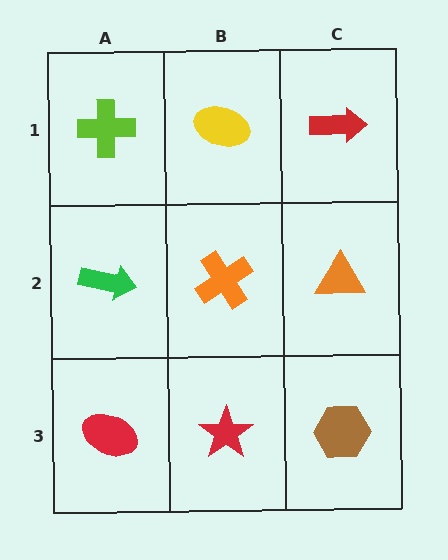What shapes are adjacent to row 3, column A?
A green arrow (row 2, column A), a red star (row 3, column B).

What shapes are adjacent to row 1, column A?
A green arrow (row 2, column A), a yellow ellipse (row 1, column B).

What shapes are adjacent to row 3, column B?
An orange cross (row 2, column B), a red ellipse (row 3, column A), a brown hexagon (row 3, column C).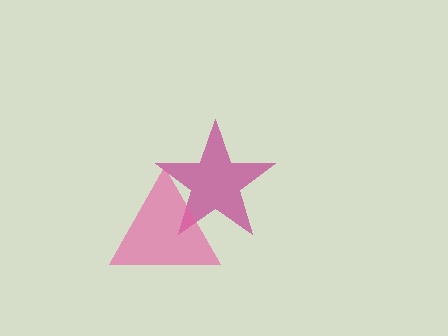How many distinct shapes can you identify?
There are 2 distinct shapes: a magenta star, a pink triangle.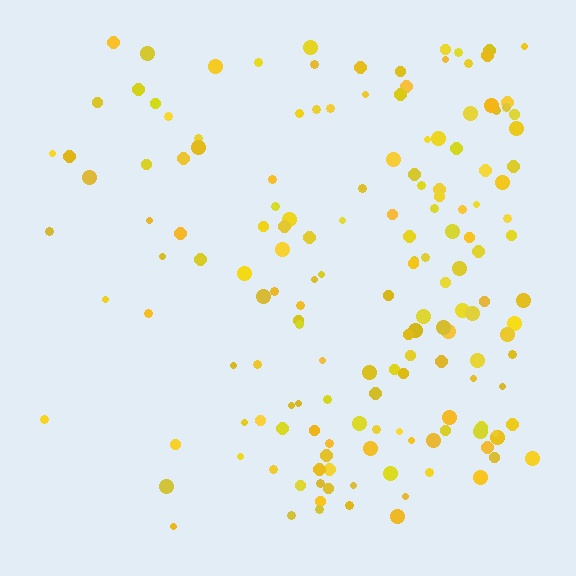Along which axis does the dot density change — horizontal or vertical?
Horizontal.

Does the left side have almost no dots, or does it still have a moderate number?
Still a moderate number, just noticeably fewer than the right.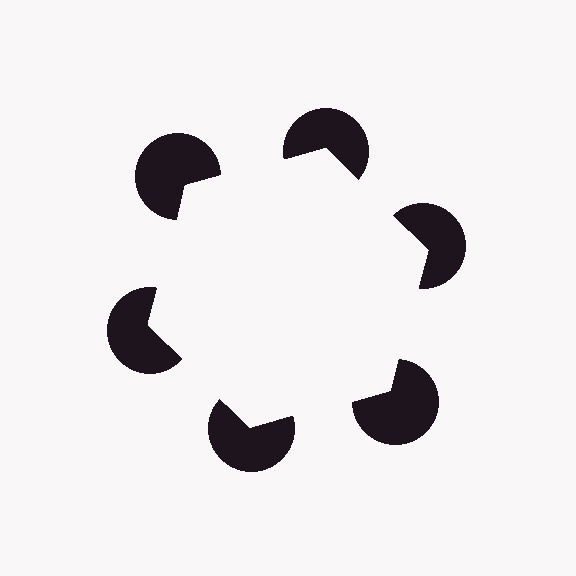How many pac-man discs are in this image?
There are 6 — one at each vertex of the illusory hexagon.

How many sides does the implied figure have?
6 sides.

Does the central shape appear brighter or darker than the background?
It typically appears slightly brighter than the background, even though no actual brightness change is drawn.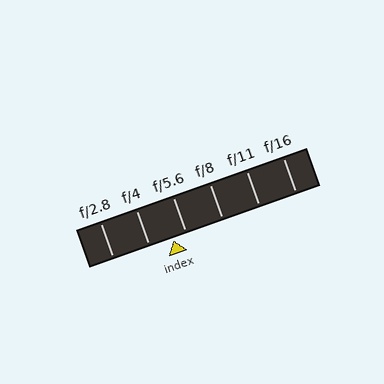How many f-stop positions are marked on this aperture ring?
There are 6 f-stop positions marked.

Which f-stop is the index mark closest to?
The index mark is closest to f/5.6.